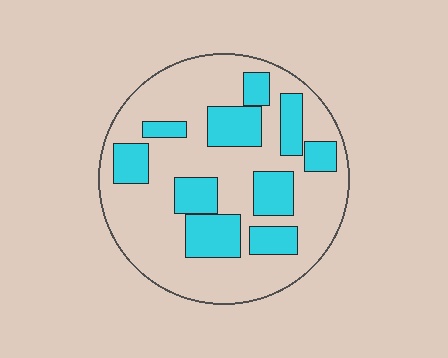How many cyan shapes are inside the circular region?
10.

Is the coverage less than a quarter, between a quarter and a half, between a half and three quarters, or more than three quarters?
Between a quarter and a half.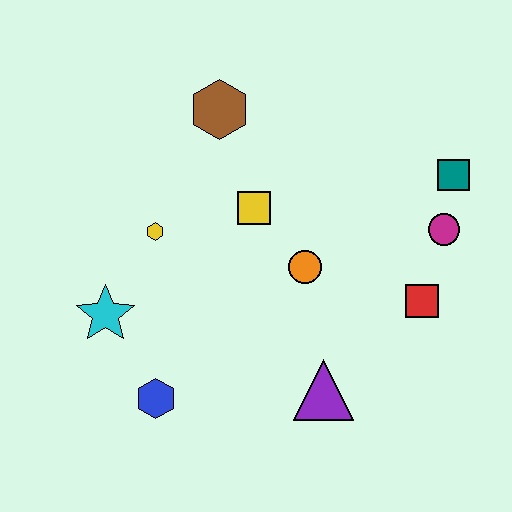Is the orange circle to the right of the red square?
No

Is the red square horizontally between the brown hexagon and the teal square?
Yes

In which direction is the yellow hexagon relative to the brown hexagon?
The yellow hexagon is below the brown hexagon.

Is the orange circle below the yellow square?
Yes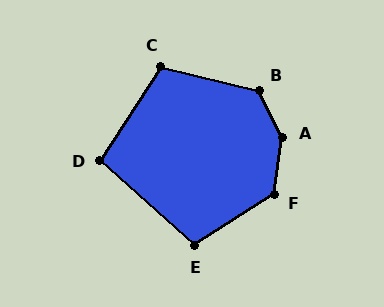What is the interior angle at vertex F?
Approximately 131 degrees (obtuse).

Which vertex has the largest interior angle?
A, at approximately 145 degrees.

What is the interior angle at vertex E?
Approximately 105 degrees (obtuse).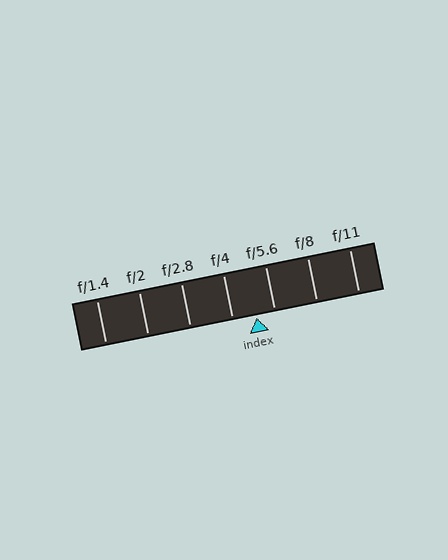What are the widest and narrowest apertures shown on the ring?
The widest aperture shown is f/1.4 and the narrowest is f/11.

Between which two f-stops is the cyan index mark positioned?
The index mark is between f/4 and f/5.6.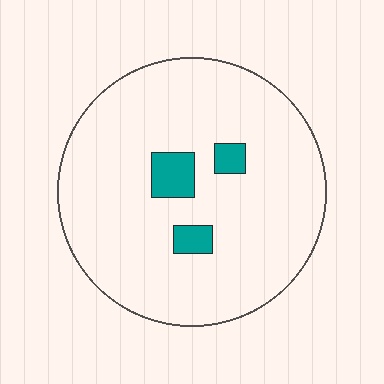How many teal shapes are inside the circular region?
3.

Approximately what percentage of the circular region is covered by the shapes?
Approximately 5%.